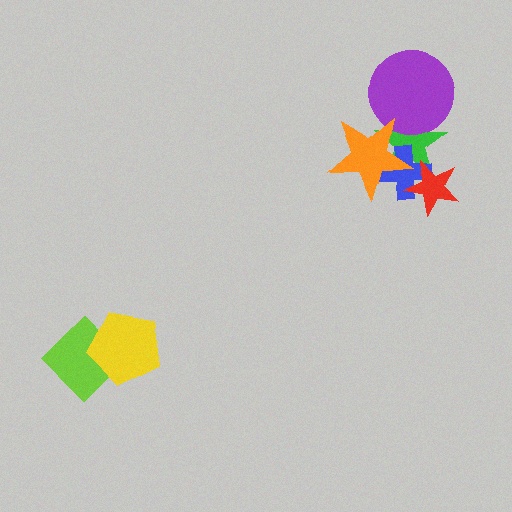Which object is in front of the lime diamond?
The yellow pentagon is in front of the lime diamond.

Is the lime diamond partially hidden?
Yes, it is partially covered by another shape.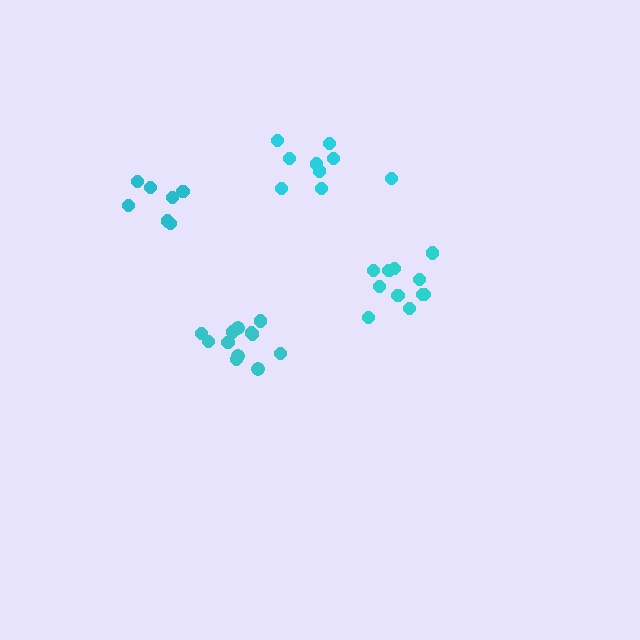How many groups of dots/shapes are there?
There are 4 groups.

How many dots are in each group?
Group 1: 12 dots, Group 2: 9 dots, Group 3: 7 dots, Group 4: 11 dots (39 total).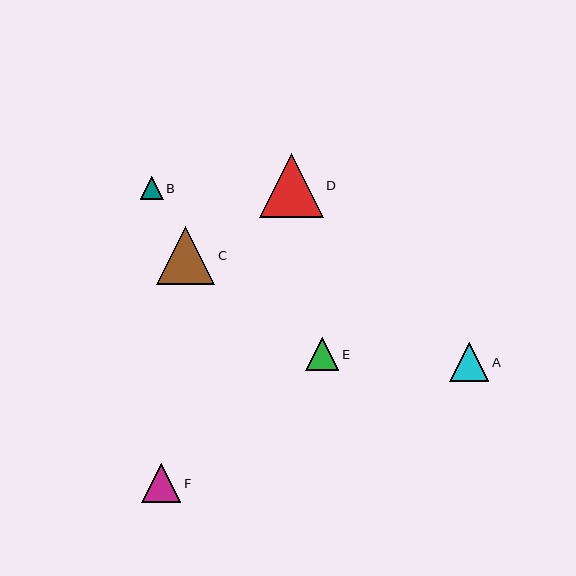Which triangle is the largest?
Triangle D is the largest with a size of approximately 64 pixels.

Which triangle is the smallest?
Triangle B is the smallest with a size of approximately 23 pixels.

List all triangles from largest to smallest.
From largest to smallest: D, C, A, F, E, B.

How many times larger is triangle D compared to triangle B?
Triangle D is approximately 2.8 times the size of triangle B.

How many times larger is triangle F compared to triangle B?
Triangle F is approximately 1.7 times the size of triangle B.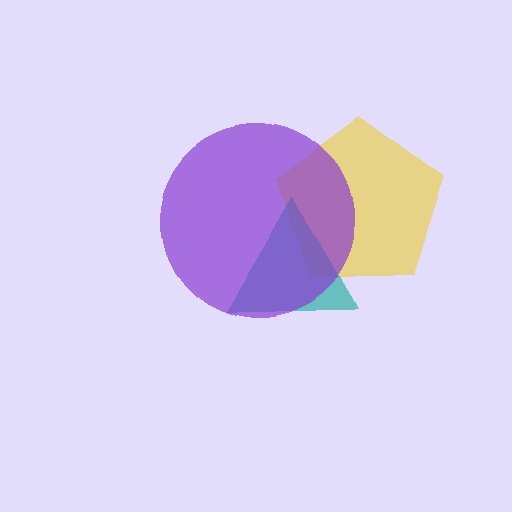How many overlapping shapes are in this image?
There are 3 overlapping shapes in the image.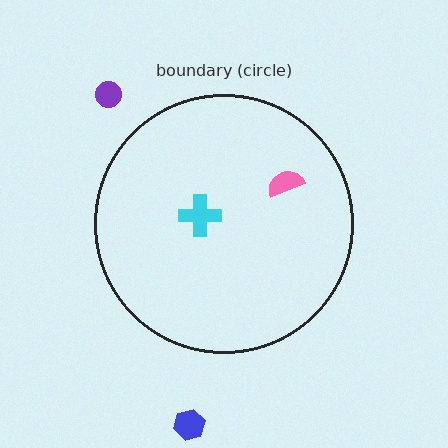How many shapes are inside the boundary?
2 inside, 2 outside.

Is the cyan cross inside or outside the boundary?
Inside.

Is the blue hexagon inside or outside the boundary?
Outside.